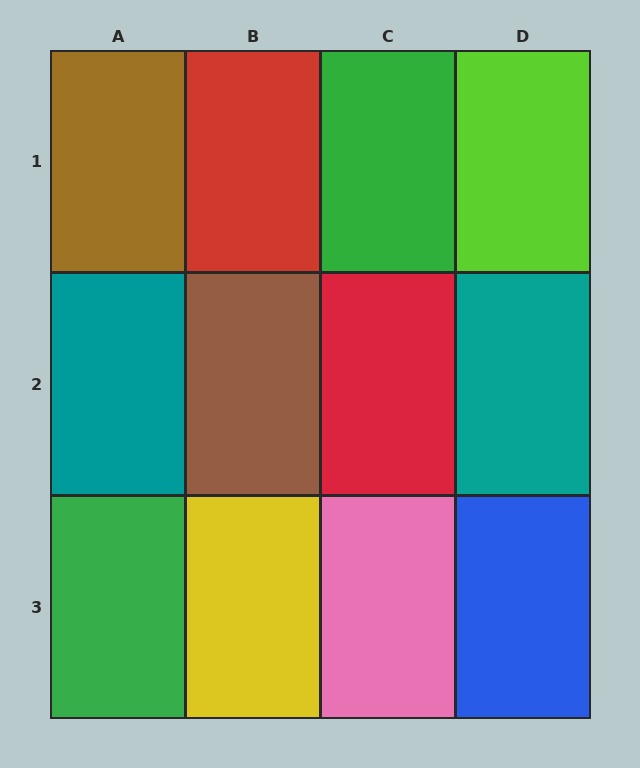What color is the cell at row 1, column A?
Brown.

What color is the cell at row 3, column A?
Green.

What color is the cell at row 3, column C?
Pink.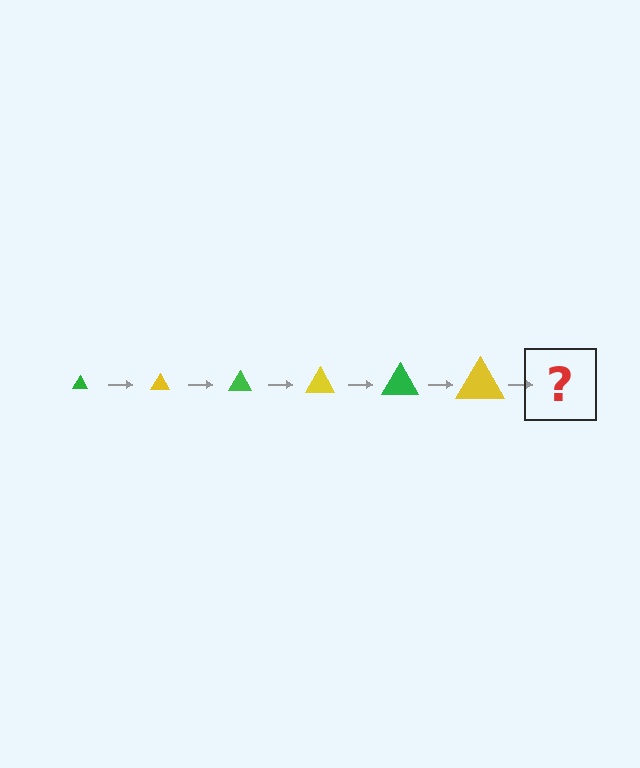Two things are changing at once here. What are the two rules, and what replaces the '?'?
The two rules are that the triangle grows larger each step and the color cycles through green and yellow. The '?' should be a green triangle, larger than the previous one.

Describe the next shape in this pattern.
It should be a green triangle, larger than the previous one.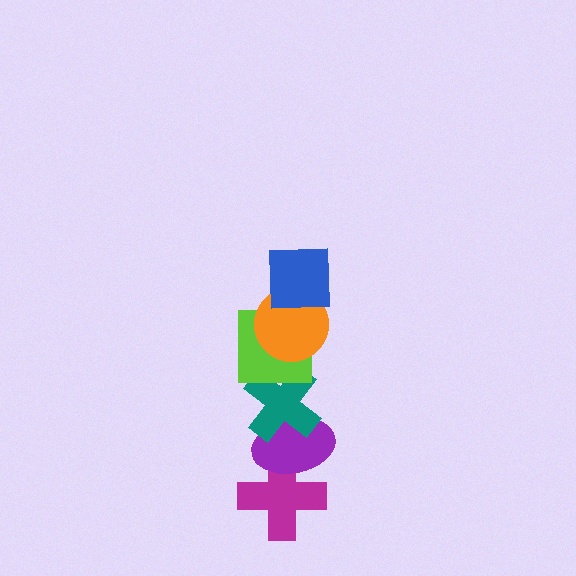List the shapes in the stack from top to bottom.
From top to bottom: the blue square, the orange circle, the lime square, the teal cross, the purple ellipse, the magenta cross.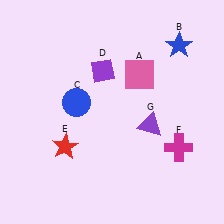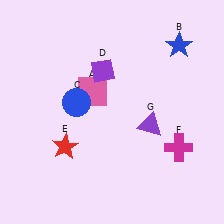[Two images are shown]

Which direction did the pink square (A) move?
The pink square (A) moved left.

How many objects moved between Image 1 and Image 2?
1 object moved between the two images.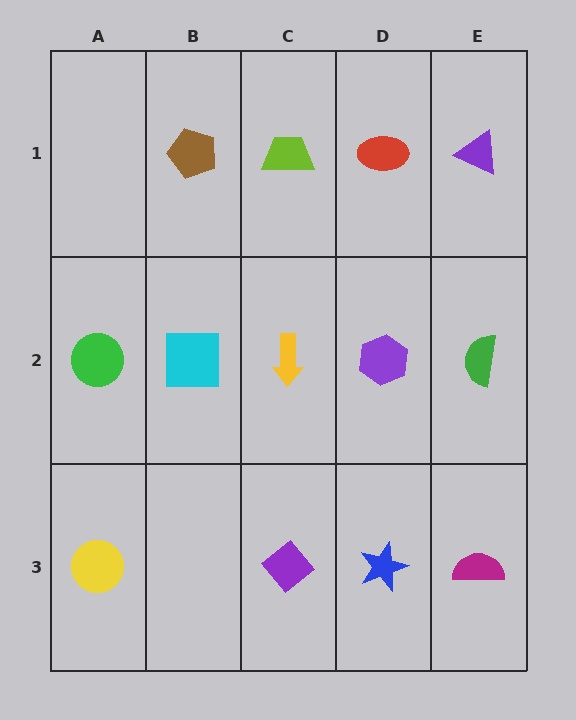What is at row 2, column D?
A purple hexagon.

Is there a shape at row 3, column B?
No, that cell is empty.